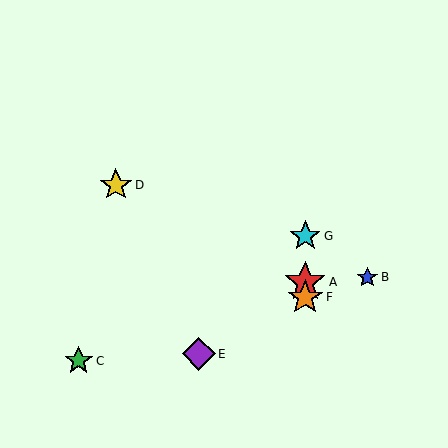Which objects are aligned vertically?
Objects A, F, G are aligned vertically.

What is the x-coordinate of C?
Object C is at x≈79.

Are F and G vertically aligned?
Yes, both are at x≈305.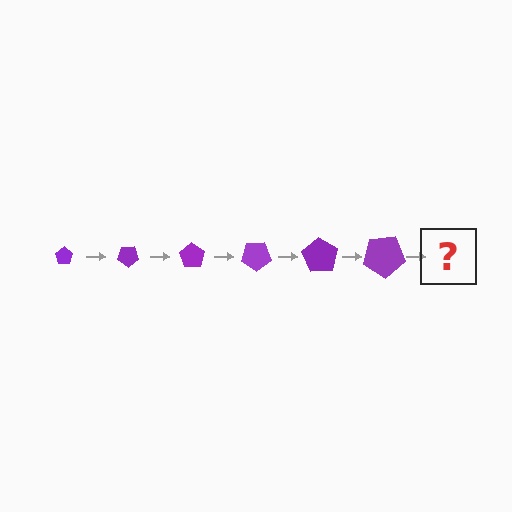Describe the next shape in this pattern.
It should be a pentagon, larger than the previous one and rotated 210 degrees from the start.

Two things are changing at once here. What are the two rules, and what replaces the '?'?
The two rules are that the pentagon grows larger each step and it rotates 35 degrees each step. The '?' should be a pentagon, larger than the previous one and rotated 210 degrees from the start.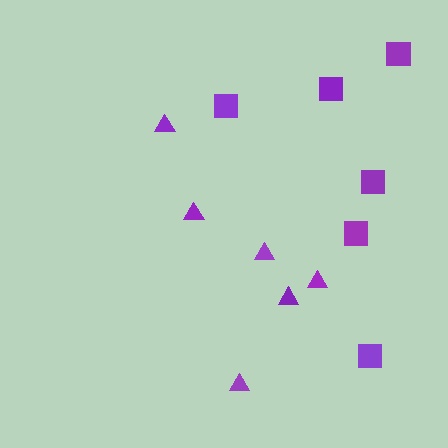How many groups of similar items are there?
There are 2 groups: one group of squares (6) and one group of triangles (6).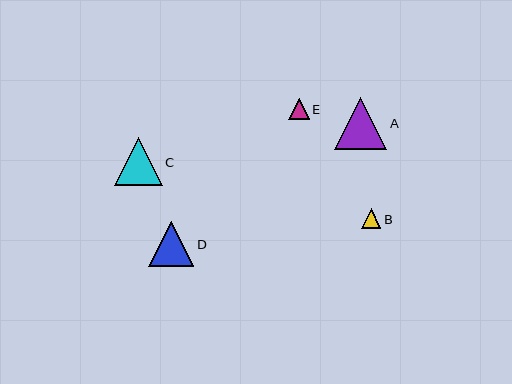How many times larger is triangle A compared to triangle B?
Triangle A is approximately 2.7 times the size of triangle B.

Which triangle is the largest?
Triangle A is the largest with a size of approximately 52 pixels.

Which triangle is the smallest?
Triangle B is the smallest with a size of approximately 19 pixels.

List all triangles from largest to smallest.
From largest to smallest: A, C, D, E, B.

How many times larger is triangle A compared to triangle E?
Triangle A is approximately 2.5 times the size of triangle E.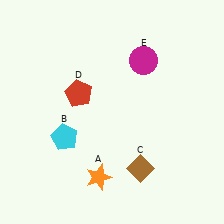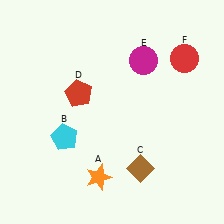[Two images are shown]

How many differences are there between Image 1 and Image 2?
There is 1 difference between the two images.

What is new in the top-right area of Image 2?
A red circle (F) was added in the top-right area of Image 2.